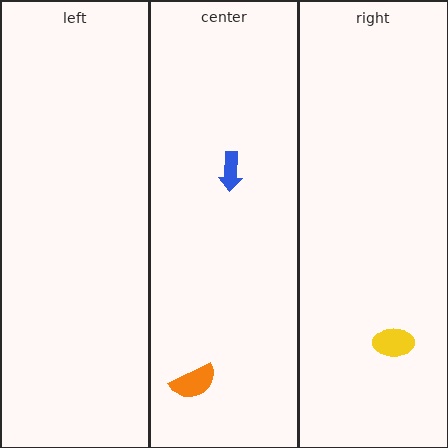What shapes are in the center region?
The orange semicircle, the blue arrow.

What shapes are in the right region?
The yellow ellipse.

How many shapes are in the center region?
2.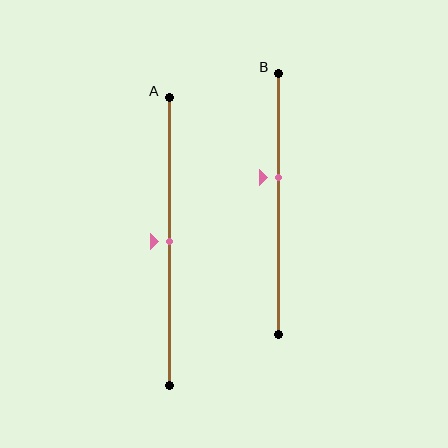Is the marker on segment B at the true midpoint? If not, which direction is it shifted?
No, the marker on segment B is shifted upward by about 10% of the segment length.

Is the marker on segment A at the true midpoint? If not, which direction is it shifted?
Yes, the marker on segment A is at the true midpoint.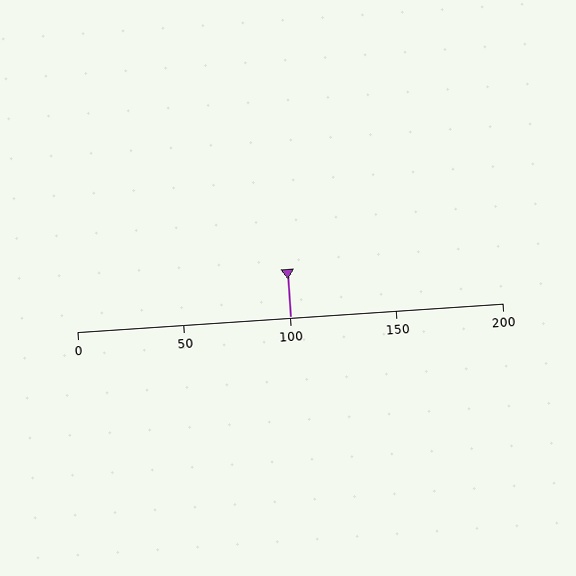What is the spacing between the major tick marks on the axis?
The major ticks are spaced 50 apart.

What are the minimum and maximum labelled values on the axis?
The axis runs from 0 to 200.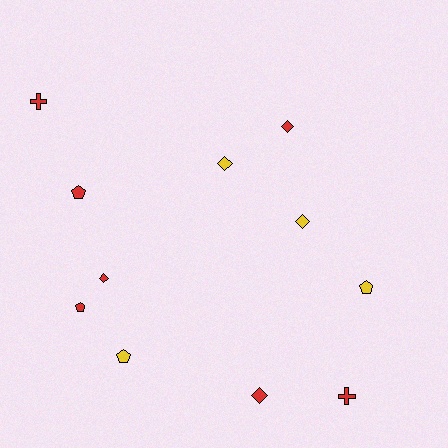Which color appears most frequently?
Red, with 7 objects.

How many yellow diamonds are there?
There are 2 yellow diamonds.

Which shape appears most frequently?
Diamond, with 5 objects.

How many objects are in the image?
There are 11 objects.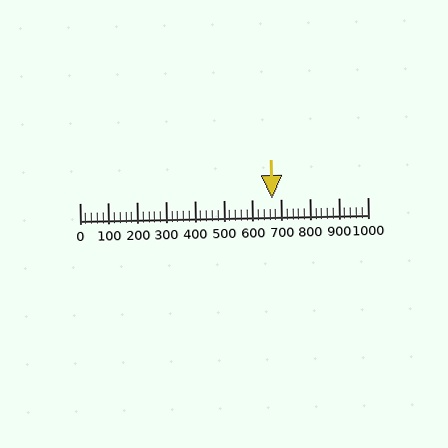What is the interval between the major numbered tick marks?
The major tick marks are spaced 100 units apart.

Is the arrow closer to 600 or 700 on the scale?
The arrow is closer to 700.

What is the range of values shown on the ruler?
The ruler shows values from 0 to 1000.